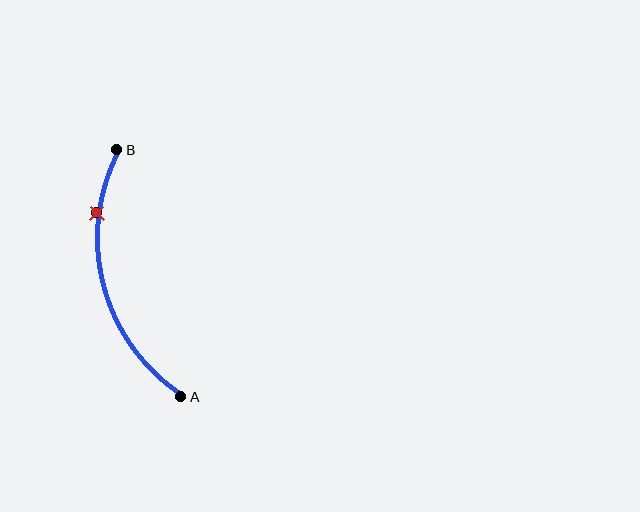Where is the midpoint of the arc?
The arc midpoint is the point on the curve farthest from the straight line joining A and B. It sits to the left of that line.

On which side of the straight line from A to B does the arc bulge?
The arc bulges to the left of the straight line connecting A and B.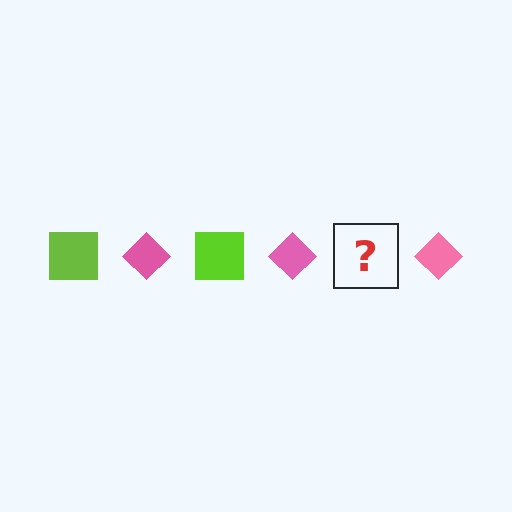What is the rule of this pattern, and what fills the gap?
The rule is that the pattern alternates between lime square and pink diamond. The gap should be filled with a lime square.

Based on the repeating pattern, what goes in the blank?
The blank should be a lime square.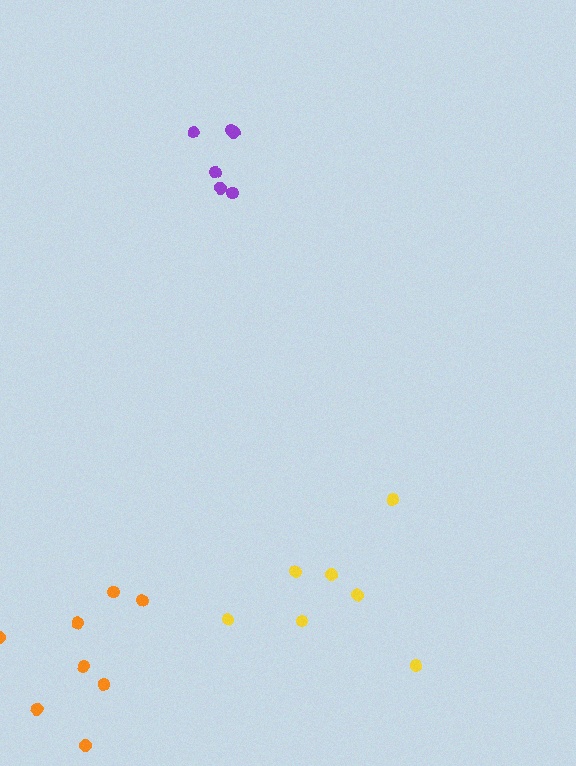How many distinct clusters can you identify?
There are 3 distinct clusters.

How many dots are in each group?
Group 1: 8 dots, Group 2: 7 dots, Group 3: 6 dots (21 total).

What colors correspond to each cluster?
The clusters are colored: orange, yellow, purple.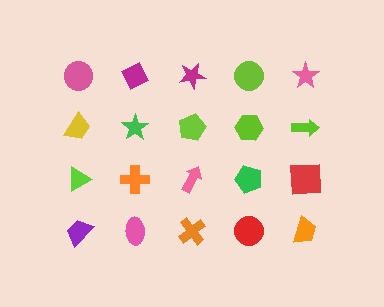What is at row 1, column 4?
A lime circle.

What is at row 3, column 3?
A pink arrow.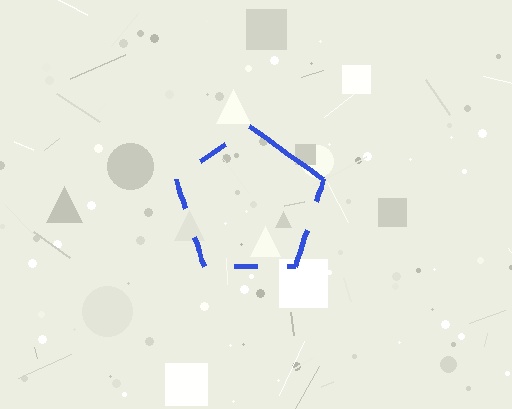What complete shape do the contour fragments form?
The contour fragments form a pentagon.